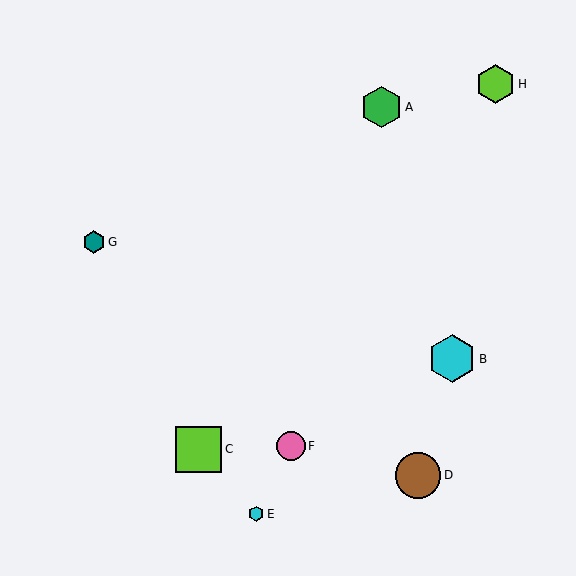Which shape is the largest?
The cyan hexagon (labeled B) is the largest.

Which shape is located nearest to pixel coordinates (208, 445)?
The lime square (labeled C) at (199, 449) is nearest to that location.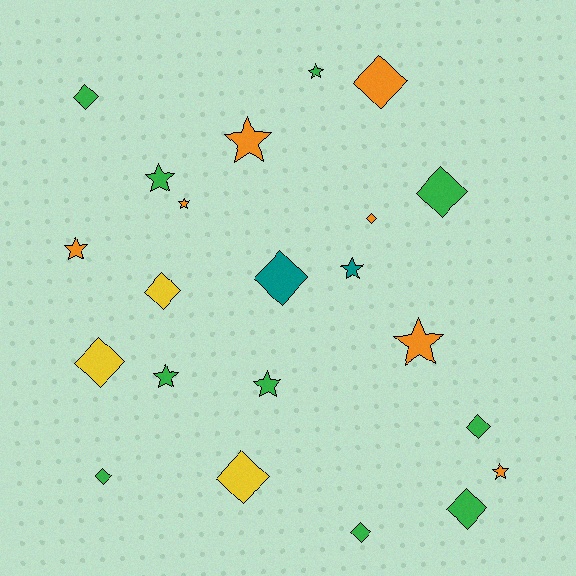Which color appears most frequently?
Green, with 10 objects.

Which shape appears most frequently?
Diamond, with 12 objects.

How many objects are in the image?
There are 22 objects.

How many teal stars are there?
There is 1 teal star.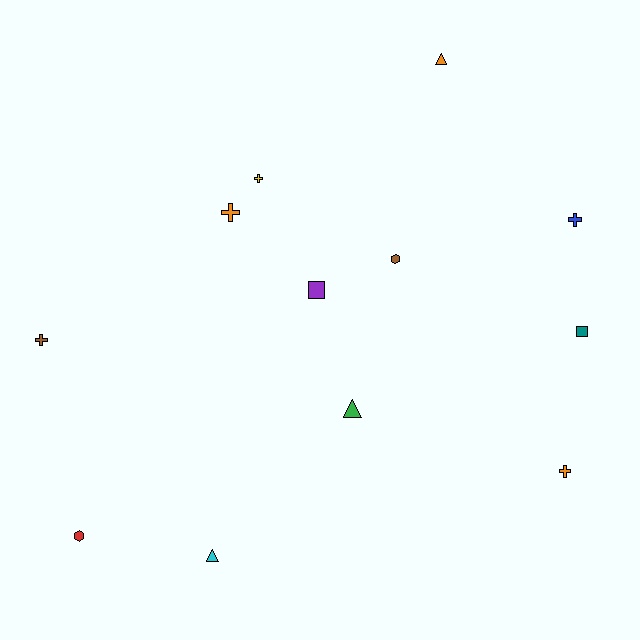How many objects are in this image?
There are 12 objects.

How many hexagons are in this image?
There are 2 hexagons.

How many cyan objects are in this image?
There is 1 cyan object.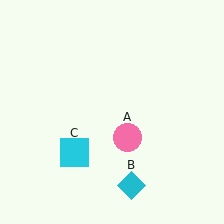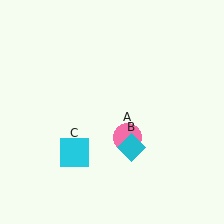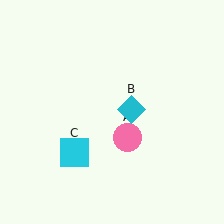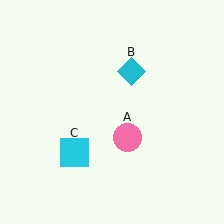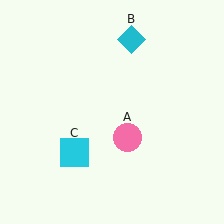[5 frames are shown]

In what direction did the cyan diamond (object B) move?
The cyan diamond (object B) moved up.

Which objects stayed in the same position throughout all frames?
Pink circle (object A) and cyan square (object C) remained stationary.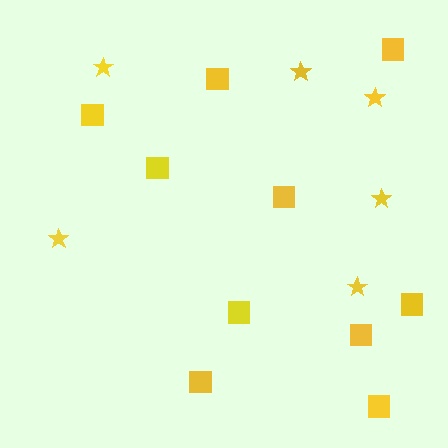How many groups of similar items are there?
There are 2 groups: one group of stars (6) and one group of squares (10).